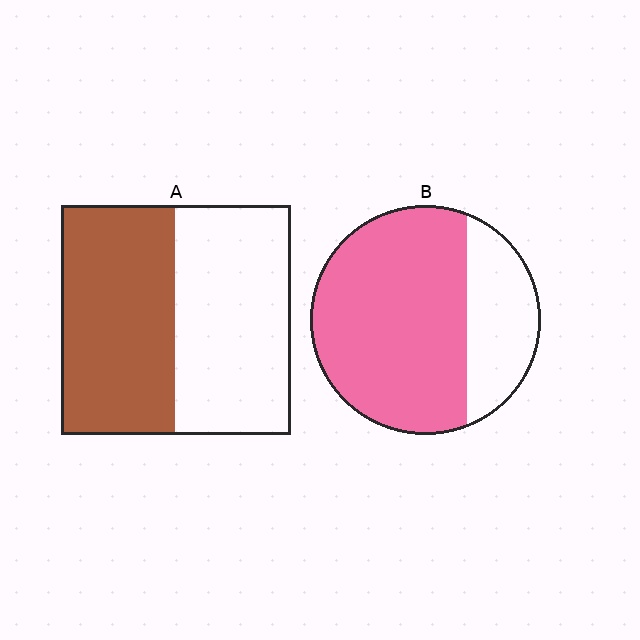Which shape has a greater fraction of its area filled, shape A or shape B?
Shape B.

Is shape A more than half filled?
Roughly half.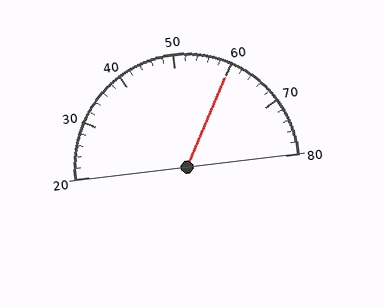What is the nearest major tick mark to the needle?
The nearest major tick mark is 60.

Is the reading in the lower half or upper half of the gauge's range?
The reading is in the upper half of the range (20 to 80).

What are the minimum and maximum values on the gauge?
The gauge ranges from 20 to 80.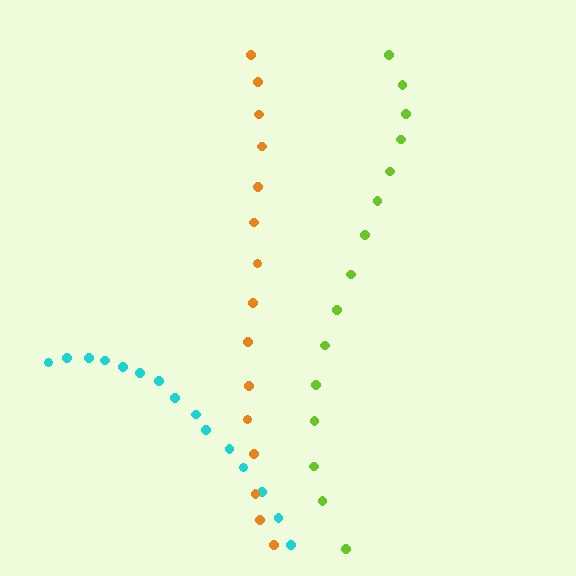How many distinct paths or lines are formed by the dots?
There are 3 distinct paths.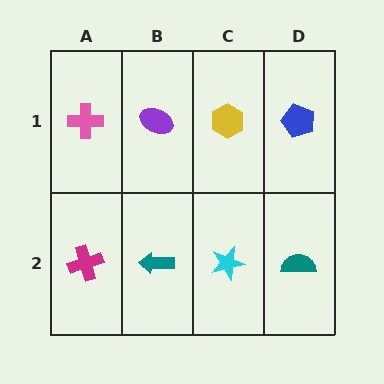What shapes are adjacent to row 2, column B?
A purple ellipse (row 1, column B), a magenta cross (row 2, column A), a cyan star (row 2, column C).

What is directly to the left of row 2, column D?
A cyan star.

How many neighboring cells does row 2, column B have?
3.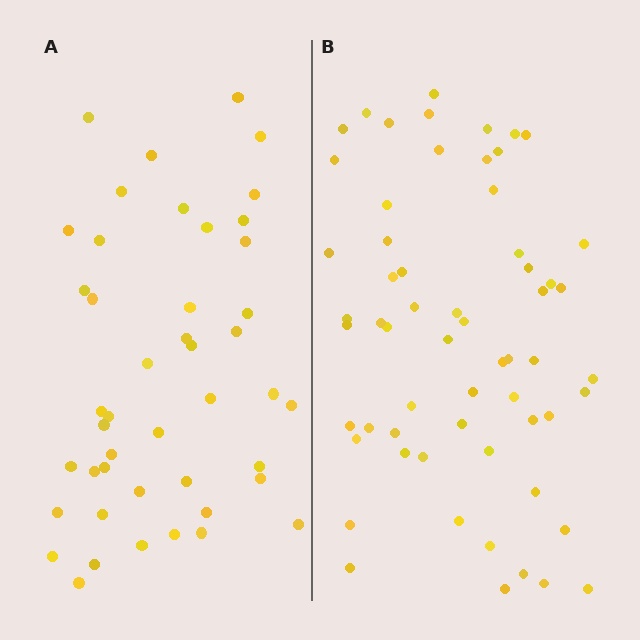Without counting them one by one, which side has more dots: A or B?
Region B (the right region) has more dots.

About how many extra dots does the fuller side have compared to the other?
Region B has approximately 15 more dots than region A.